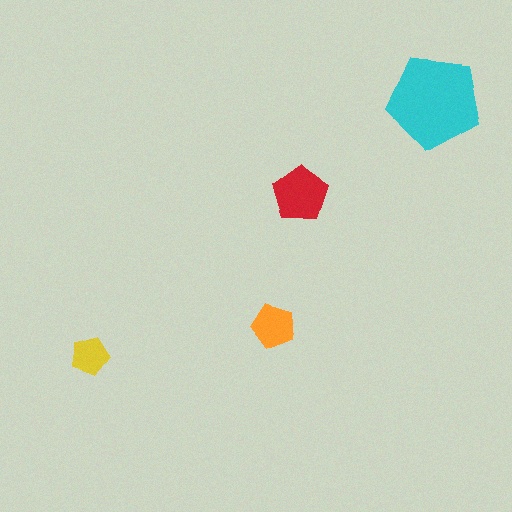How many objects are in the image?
There are 4 objects in the image.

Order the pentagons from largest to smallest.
the cyan one, the red one, the orange one, the yellow one.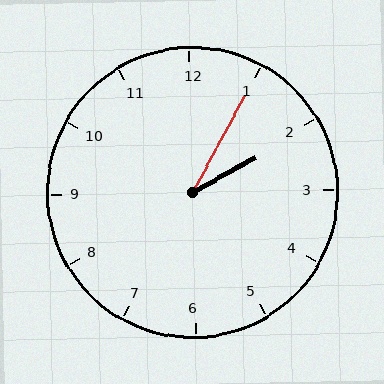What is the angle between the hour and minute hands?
Approximately 32 degrees.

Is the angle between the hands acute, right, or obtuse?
It is acute.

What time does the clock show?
2:05.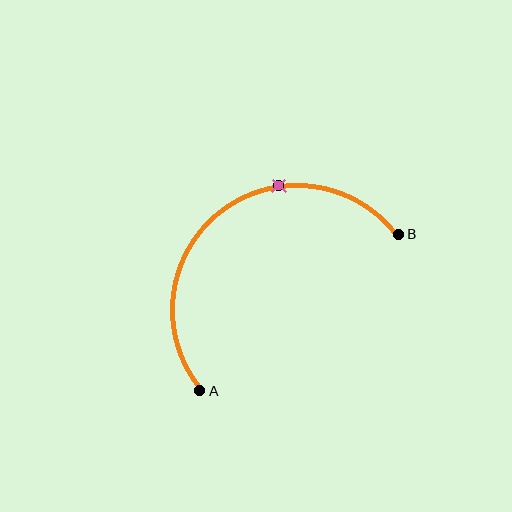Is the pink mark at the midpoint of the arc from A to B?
No. The pink mark lies on the arc but is closer to endpoint B. The arc midpoint would be at the point on the curve equidistant along the arc from both A and B.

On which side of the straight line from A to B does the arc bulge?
The arc bulges above and to the left of the straight line connecting A and B.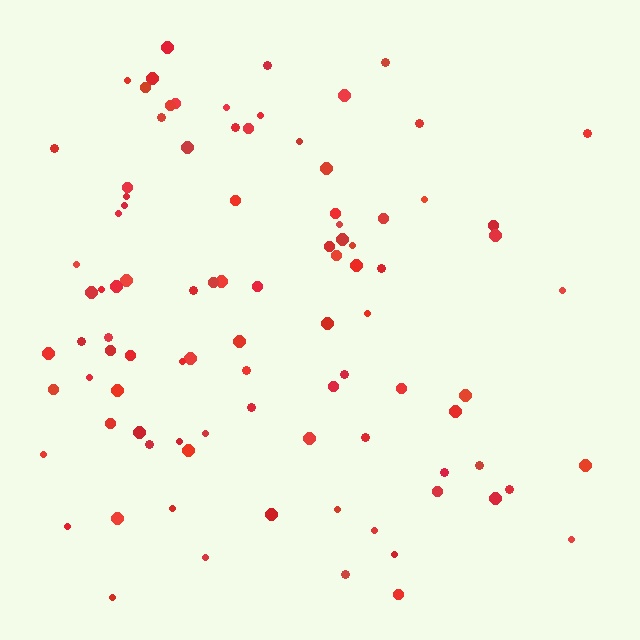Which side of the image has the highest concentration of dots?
The left.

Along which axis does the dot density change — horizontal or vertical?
Horizontal.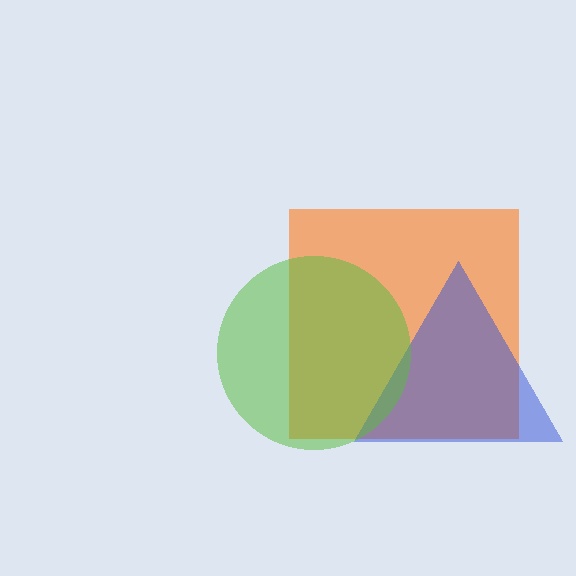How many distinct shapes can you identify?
There are 3 distinct shapes: an orange square, a blue triangle, a lime circle.